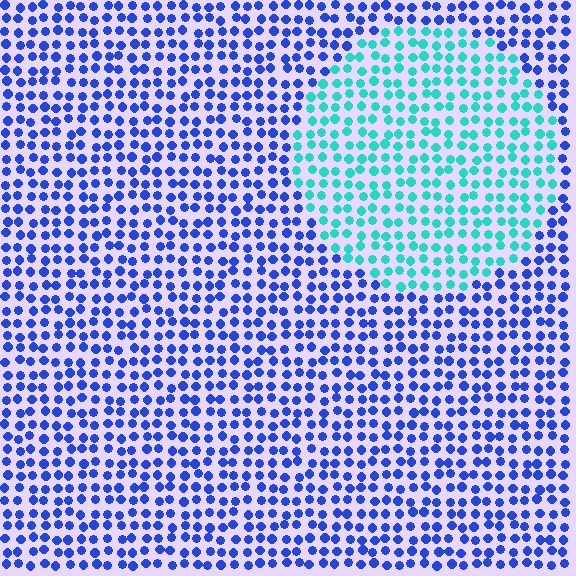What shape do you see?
I see a circle.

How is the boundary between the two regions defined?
The boundary is defined purely by a slight shift in hue (about 56 degrees). Spacing, size, and orientation are identical on both sides.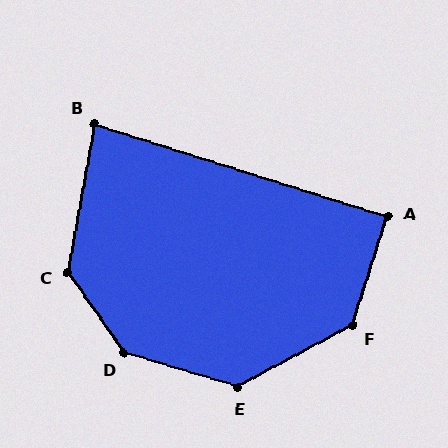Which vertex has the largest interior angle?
D, at approximately 141 degrees.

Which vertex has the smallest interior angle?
B, at approximately 83 degrees.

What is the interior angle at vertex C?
Approximately 135 degrees (obtuse).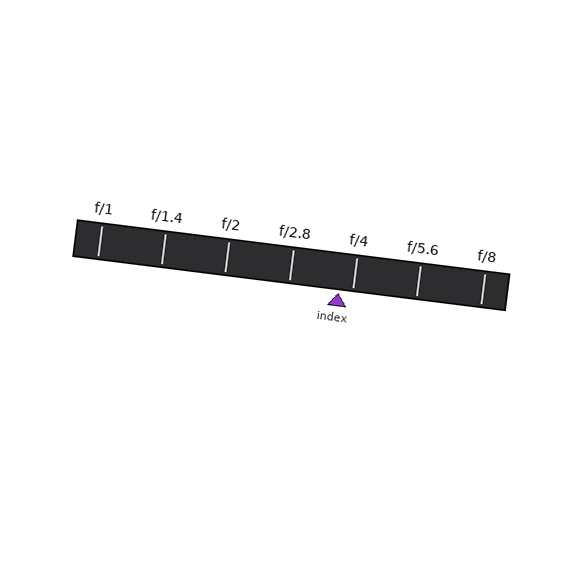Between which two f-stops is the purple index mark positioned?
The index mark is between f/2.8 and f/4.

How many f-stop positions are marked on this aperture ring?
There are 7 f-stop positions marked.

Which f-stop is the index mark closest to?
The index mark is closest to f/4.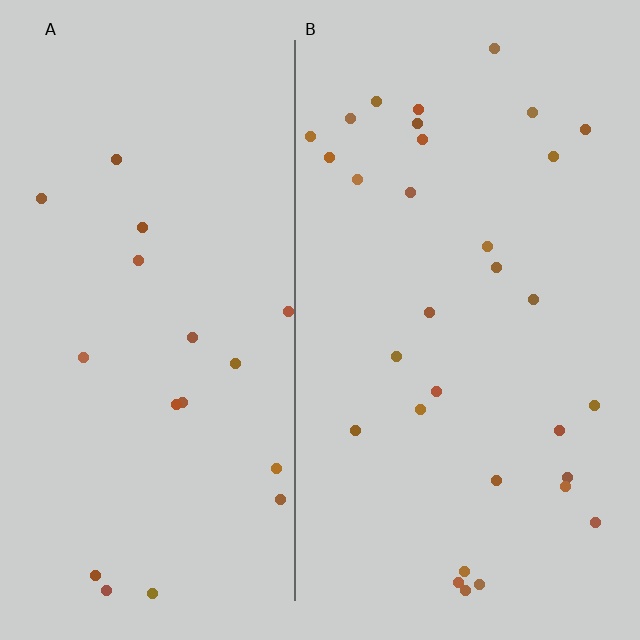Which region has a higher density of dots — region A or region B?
B (the right).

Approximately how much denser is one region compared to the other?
Approximately 1.7× — region B over region A.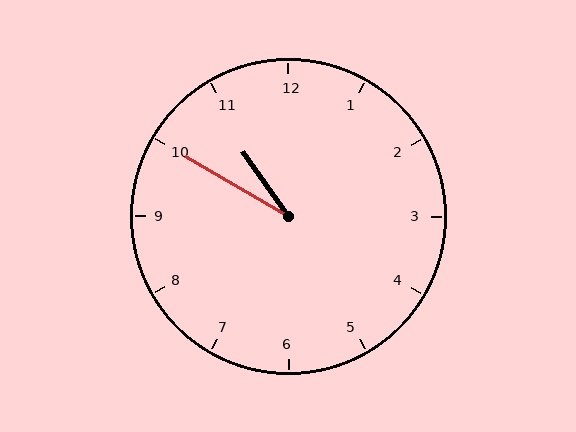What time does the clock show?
10:50.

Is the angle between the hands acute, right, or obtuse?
It is acute.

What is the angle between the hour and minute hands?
Approximately 25 degrees.